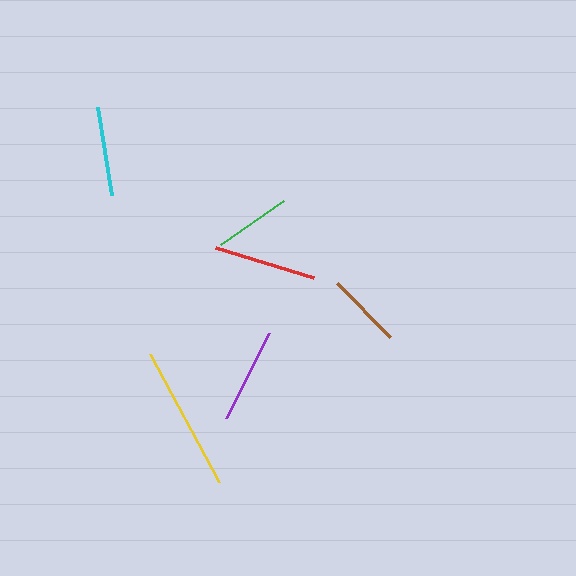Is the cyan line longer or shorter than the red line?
The red line is longer than the cyan line.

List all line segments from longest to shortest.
From longest to shortest: yellow, red, purple, cyan, green, brown.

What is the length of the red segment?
The red segment is approximately 102 pixels long.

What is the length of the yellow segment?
The yellow segment is approximately 145 pixels long.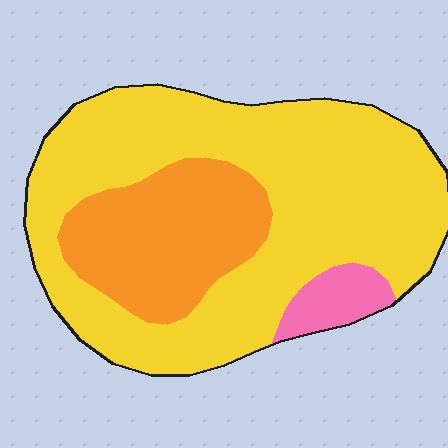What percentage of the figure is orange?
Orange takes up about one quarter (1/4) of the figure.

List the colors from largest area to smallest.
From largest to smallest: yellow, orange, pink.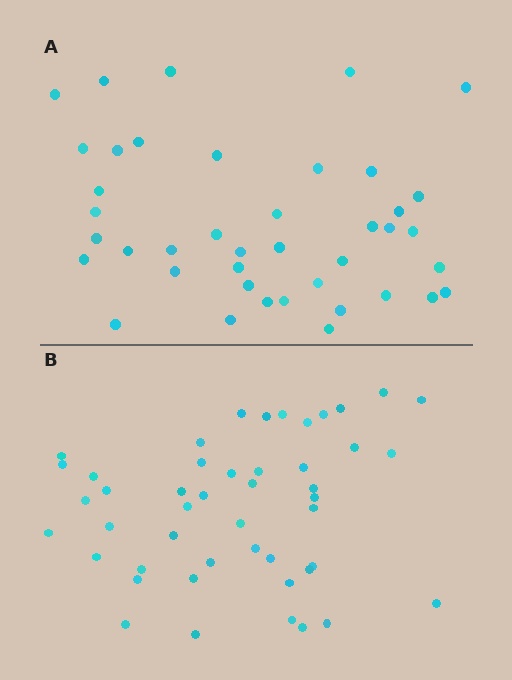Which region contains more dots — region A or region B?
Region B (the bottom region) has more dots.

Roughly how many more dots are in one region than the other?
Region B has about 6 more dots than region A.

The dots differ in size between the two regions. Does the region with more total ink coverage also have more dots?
No. Region A has more total ink coverage because its dots are larger, but region B actually contains more individual dots. Total area can be misleading — the number of items is what matters here.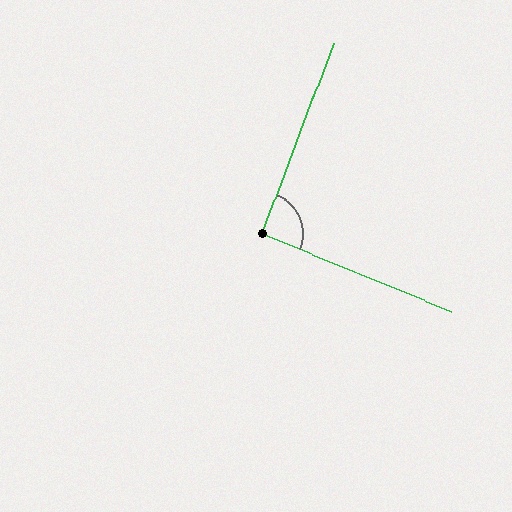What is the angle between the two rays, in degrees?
Approximately 92 degrees.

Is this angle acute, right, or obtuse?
It is approximately a right angle.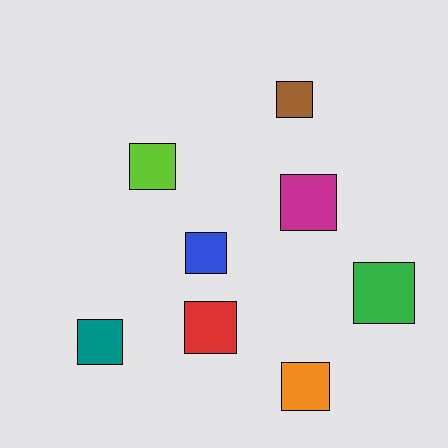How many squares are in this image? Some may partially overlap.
There are 8 squares.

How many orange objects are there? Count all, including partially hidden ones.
There is 1 orange object.